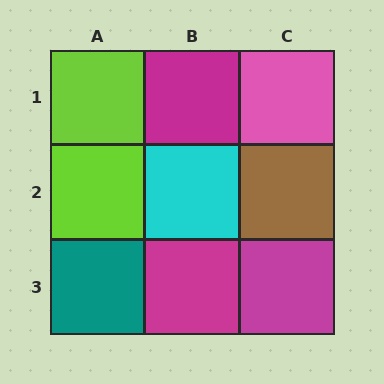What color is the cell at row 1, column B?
Magenta.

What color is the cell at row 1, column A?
Lime.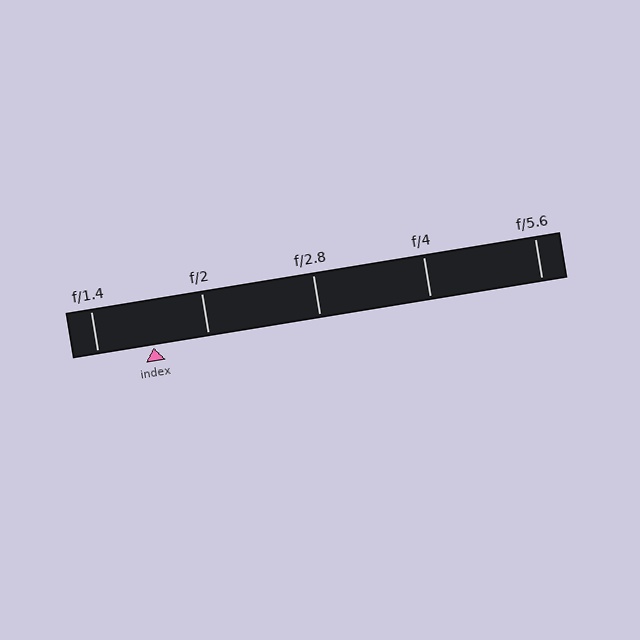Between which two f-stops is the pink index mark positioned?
The index mark is between f/1.4 and f/2.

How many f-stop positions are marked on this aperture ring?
There are 5 f-stop positions marked.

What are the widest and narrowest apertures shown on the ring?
The widest aperture shown is f/1.4 and the narrowest is f/5.6.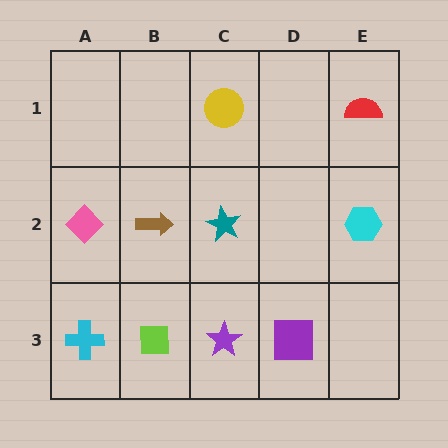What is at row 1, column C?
A yellow circle.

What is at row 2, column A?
A pink diamond.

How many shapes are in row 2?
4 shapes.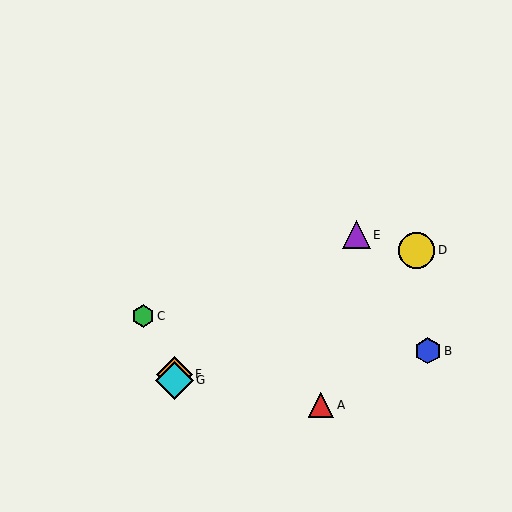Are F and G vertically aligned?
Yes, both are at x≈174.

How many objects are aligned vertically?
2 objects (F, G) are aligned vertically.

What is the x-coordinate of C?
Object C is at x≈143.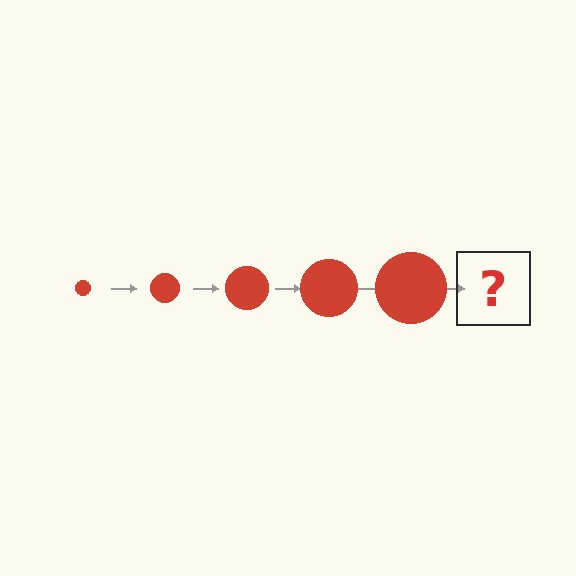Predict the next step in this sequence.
The next step is a red circle, larger than the previous one.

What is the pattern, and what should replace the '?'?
The pattern is that the circle gets progressively larger each step. The '?' should be a red circle, larger than the previous one.